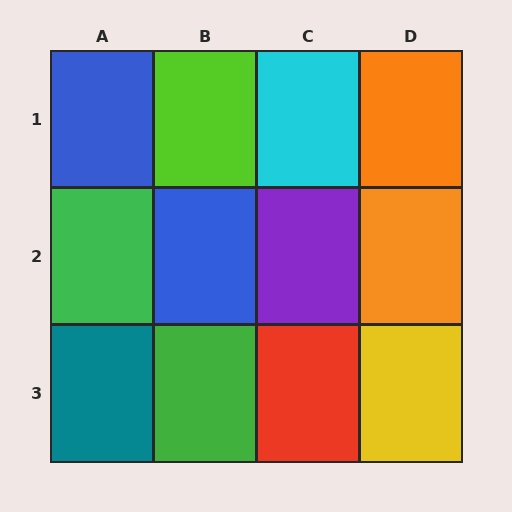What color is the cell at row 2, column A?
Green.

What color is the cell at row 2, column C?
Purple.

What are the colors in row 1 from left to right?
Blue, lime, cyan, orange.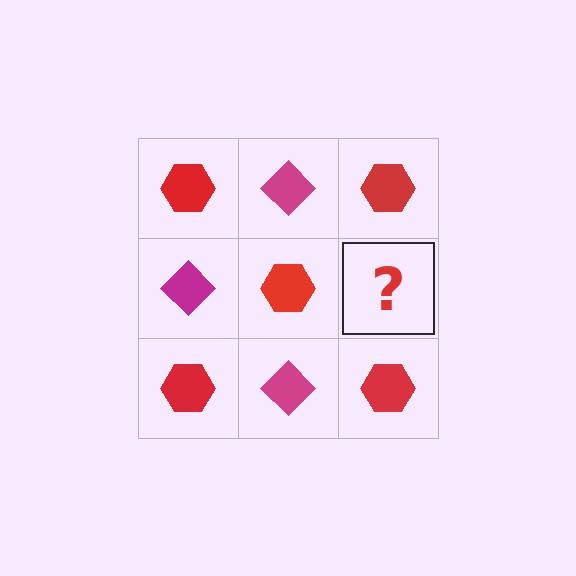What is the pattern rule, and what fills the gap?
The rule is that it alternates red hexagon and magenta diamond in a checkerboard pattern. The gap should be filled with a magenta diamond.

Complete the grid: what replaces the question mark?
The question mark should be replaced with a magenta diamond.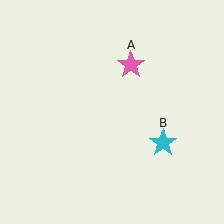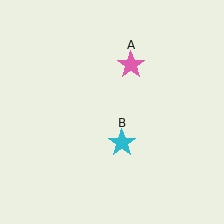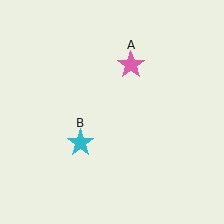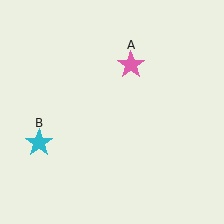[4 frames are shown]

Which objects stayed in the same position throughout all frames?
Pink star (object A) remained stationary.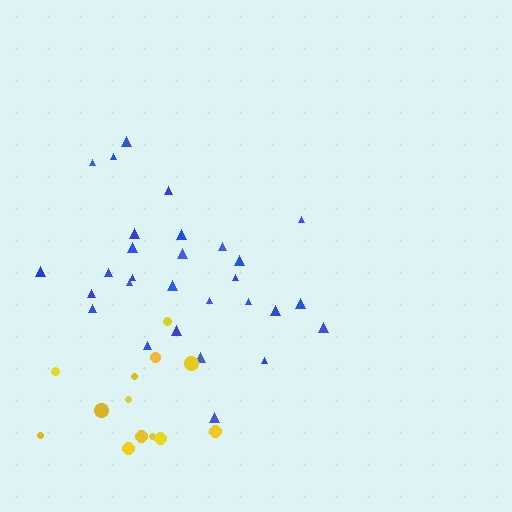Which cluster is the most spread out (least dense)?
Blue.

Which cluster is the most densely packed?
Yellow.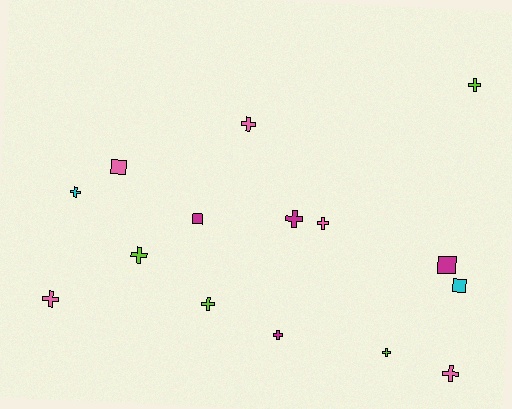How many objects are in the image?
There are 15 objects.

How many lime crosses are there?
There are 4 lime crosses.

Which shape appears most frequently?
Cross, with 11 objects.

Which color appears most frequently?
Pink, with 5 objects.